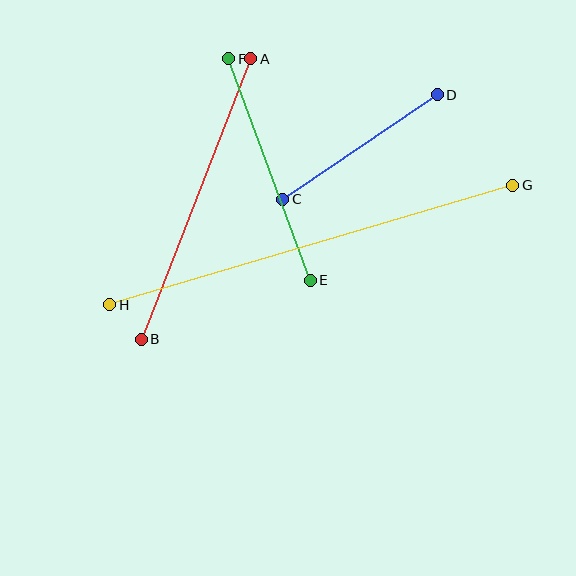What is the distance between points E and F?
The distance is approximately 236 pixels.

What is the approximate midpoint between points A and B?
The midpoint is at approximately (196, 199) pixels.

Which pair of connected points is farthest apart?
Points G and H are farthest apart.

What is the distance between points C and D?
The distance is approximately 186 pixels.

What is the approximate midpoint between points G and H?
The midpoint is at approximately (311, 245) pixels.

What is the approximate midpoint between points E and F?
The midpoint is at approximately (269, 170) pixels.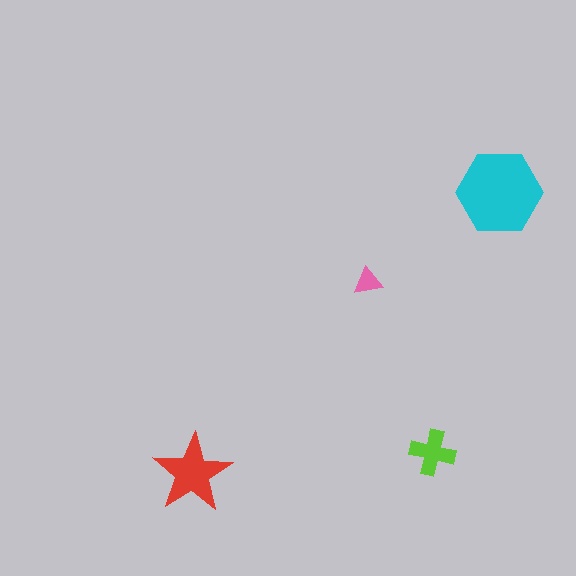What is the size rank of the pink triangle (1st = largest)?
4th.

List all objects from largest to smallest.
The cyan hexagon, the red star, the lime cross, the pink triangle.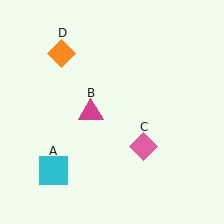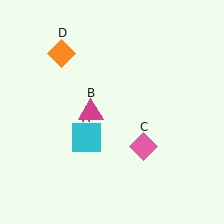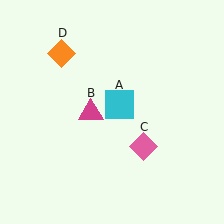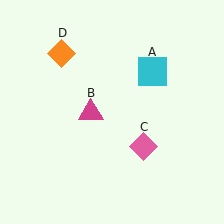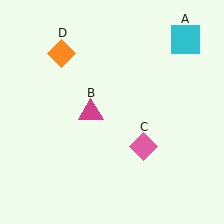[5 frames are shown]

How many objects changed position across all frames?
1 object changed position: cyan square (object A).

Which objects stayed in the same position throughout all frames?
Magenta triangle (object B) and pink diamond (object C) and orange diamond (object D) remained stationary.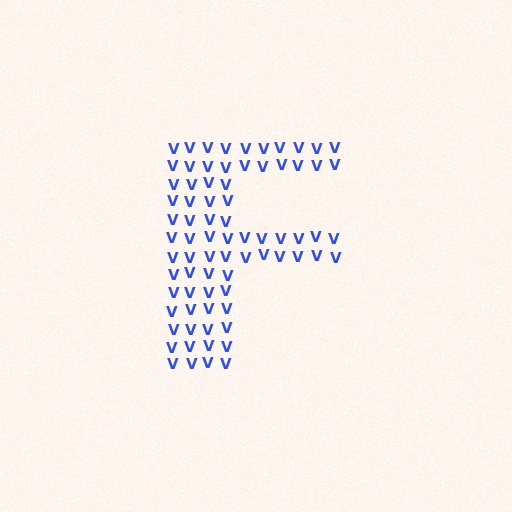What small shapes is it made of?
It is made of small letter V's.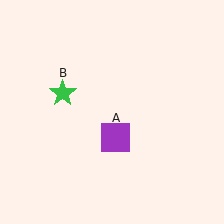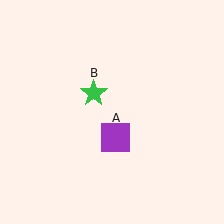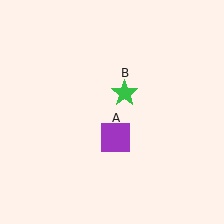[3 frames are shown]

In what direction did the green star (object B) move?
The green star (object B) moved right.